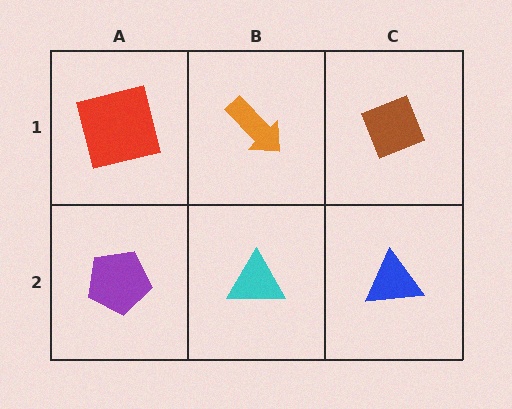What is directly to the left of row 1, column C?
An orange arrow.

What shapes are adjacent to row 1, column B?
A cyan triangle (row 2, column B), a red square (row 1, column A), a brown diamond (row 1, column C).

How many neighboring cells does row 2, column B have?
3.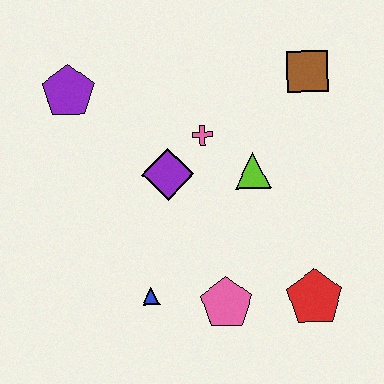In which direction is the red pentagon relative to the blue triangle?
The red pentagon is to the right of the blue triangle.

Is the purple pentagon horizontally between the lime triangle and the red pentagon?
No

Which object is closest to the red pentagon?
The pink pentagon is closest to the red pentagon.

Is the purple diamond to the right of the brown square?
No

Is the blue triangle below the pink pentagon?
No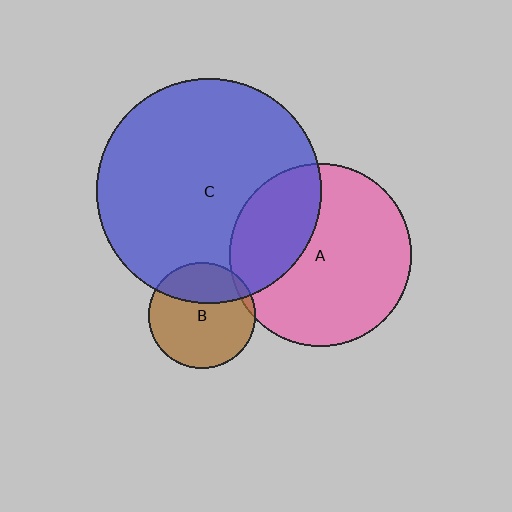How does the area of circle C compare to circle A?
Approximately 1.5 times.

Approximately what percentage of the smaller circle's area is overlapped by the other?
Approximately 5%.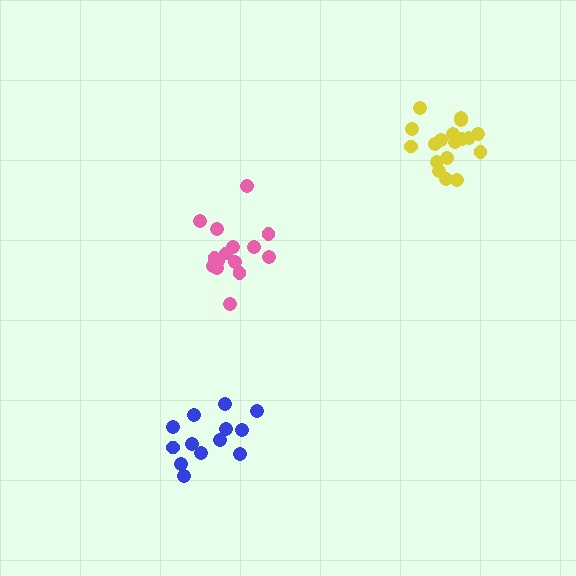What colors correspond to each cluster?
The clusters are colored: blue, pink, yellow.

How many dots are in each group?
Group 1: 13 dots, Group 2: 15 dots, Group 3: 18 dots (46 total).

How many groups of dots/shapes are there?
There are 3 groups.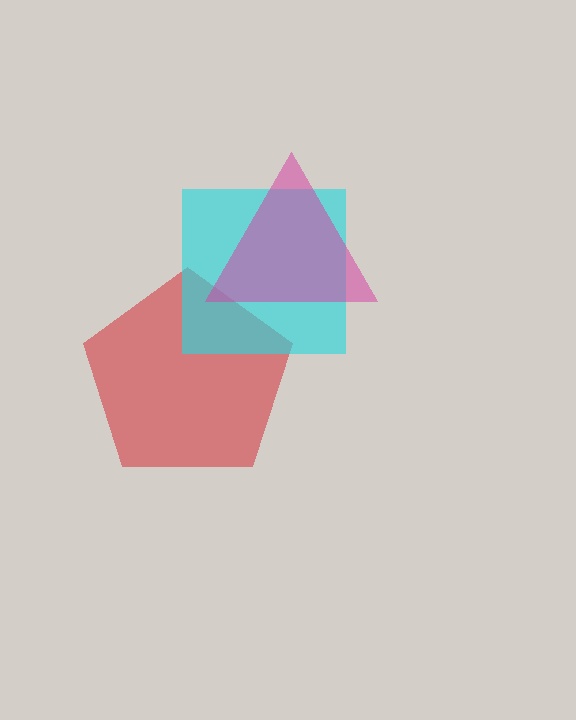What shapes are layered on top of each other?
The layered shapes are: a red pentagon, a cyan square, a magenta triangle.